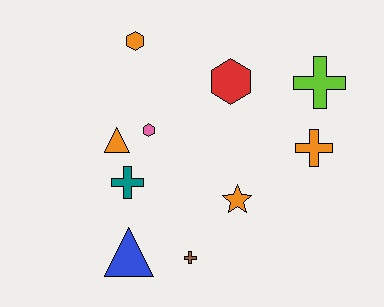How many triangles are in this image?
There are 2 triangles.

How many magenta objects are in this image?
There are no magenta objects.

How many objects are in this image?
There are 10 objects.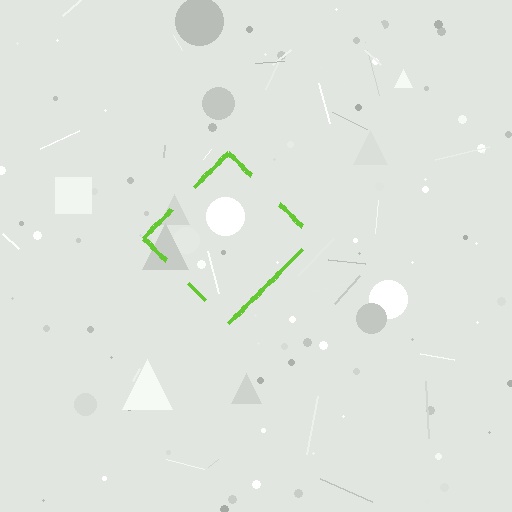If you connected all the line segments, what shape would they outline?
They would outline a diamond.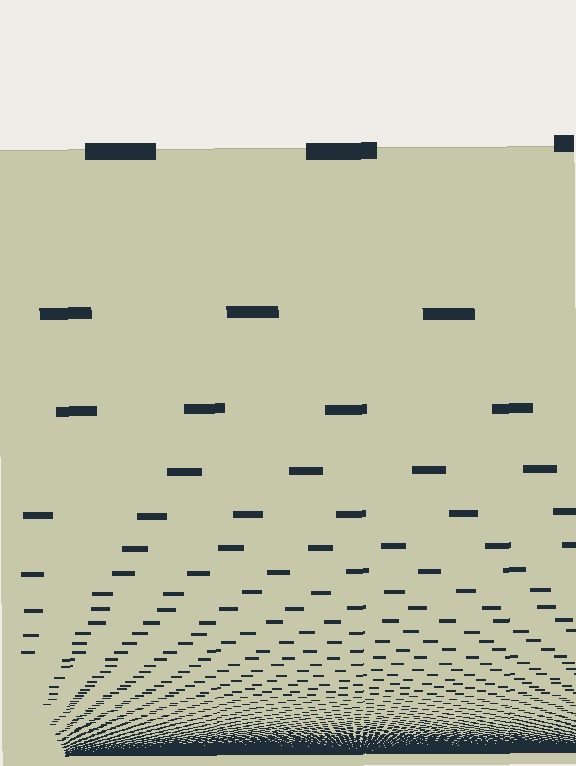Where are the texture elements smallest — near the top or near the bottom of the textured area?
Near the bottom.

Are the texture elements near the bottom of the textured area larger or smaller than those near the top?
Smaller. The gradient is inverted — elements near the bottom are smaller and denser.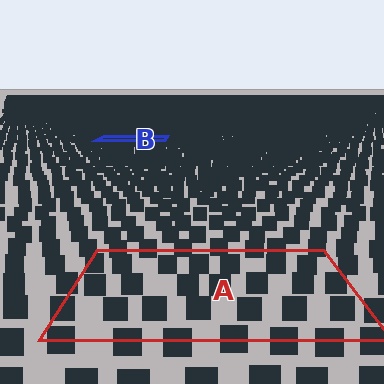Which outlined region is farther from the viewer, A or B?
Region B is farther from the viewer — the texture elements inside it appear smaller and more densely packed.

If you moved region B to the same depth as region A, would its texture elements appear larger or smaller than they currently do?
They would appear larger. At a closer depth, the same texture elements are projected at a bigger on-screen size.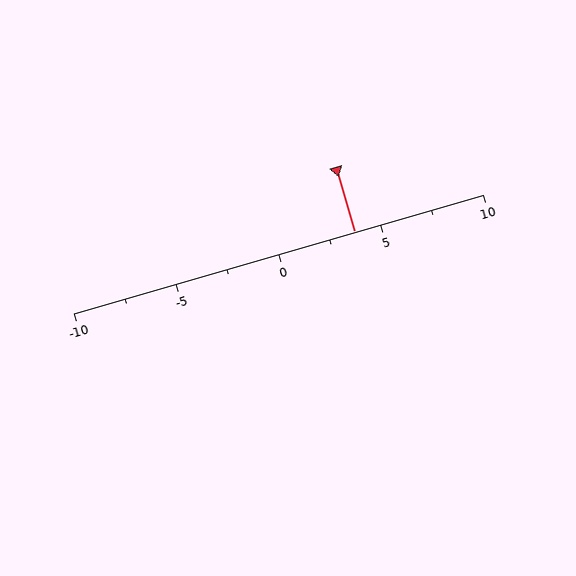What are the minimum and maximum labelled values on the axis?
The axis runs from -10 to 10.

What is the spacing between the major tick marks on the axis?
The major ticks are spaced 5 apart.